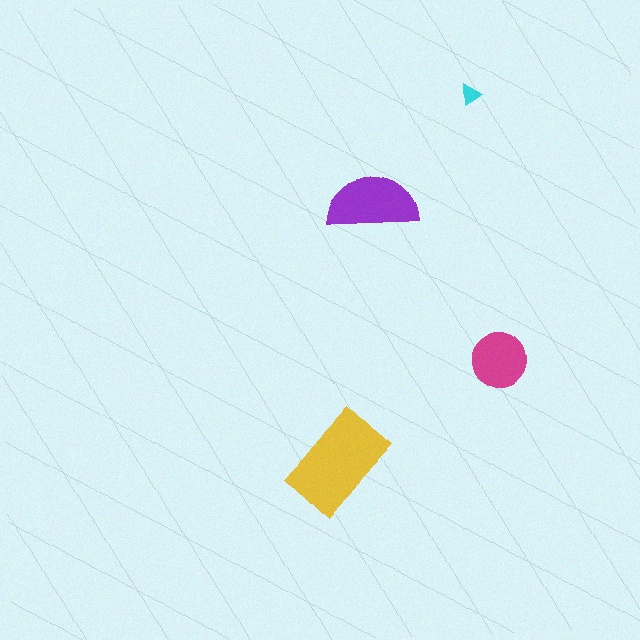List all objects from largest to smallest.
The yellow rectangle, the purple semicircle, the magenta circle, the cyan triangle.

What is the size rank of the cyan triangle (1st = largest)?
4th.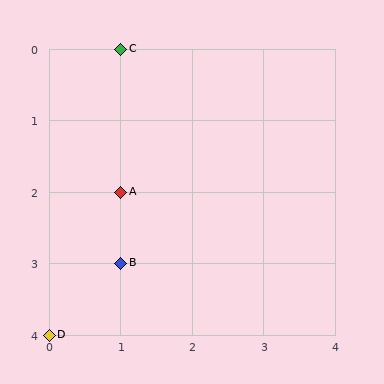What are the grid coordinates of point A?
Point A is at grid coordinates (1, 2).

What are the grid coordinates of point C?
Point C is at grid coordinates (1, 0).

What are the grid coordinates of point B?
Point B is at grid coordinates (1, 3).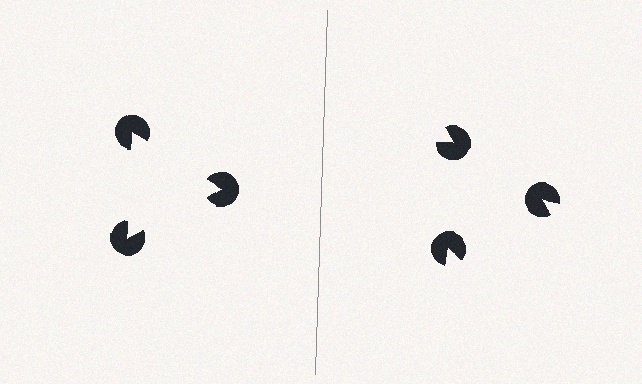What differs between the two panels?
The pac-man discs are positioned identically on both sides; only the wedge orientations differ. On the left they align to a triangle; on the right they are misaligned.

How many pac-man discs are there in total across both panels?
6 — 3 on each side.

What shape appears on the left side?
An illusory triangle.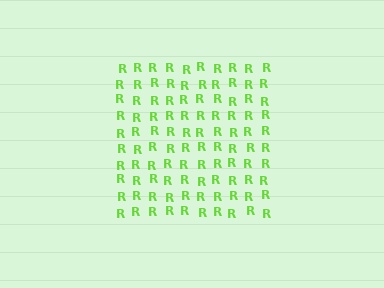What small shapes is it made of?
It is made of small letter R's.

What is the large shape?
The large shape is a square.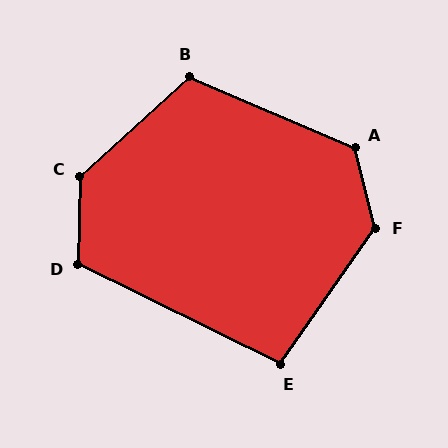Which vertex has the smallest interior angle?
E, at approximately 99 degrees.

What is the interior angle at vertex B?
Approximately 114 degrees (obtuse).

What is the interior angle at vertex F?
Approximately 131 degrees (obtuse).